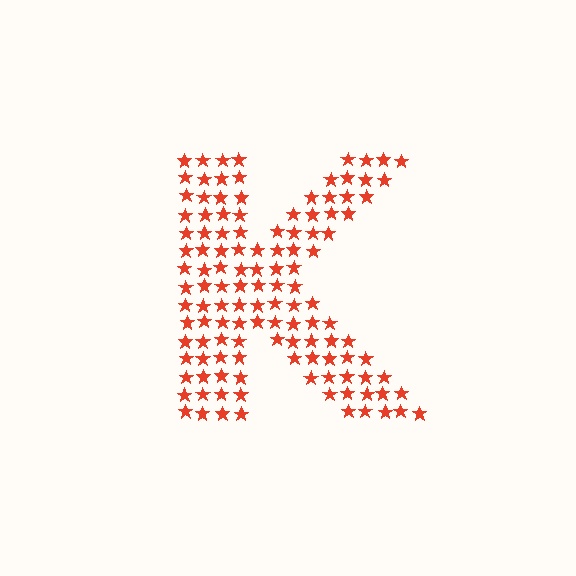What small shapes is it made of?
It is made of small stars.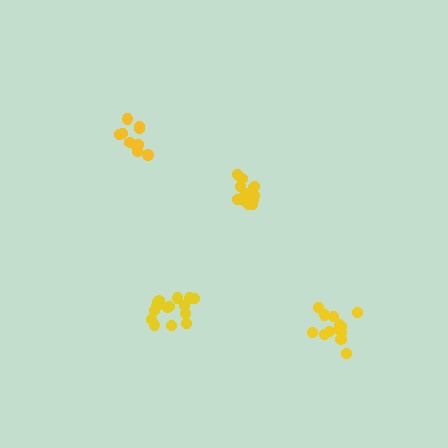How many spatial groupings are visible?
There are 4 spatial groupings.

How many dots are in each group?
Group 1: 11 dots, Group 2: 15 dots, Group 3: 15 dots, Group 4: 13 dots (54 total).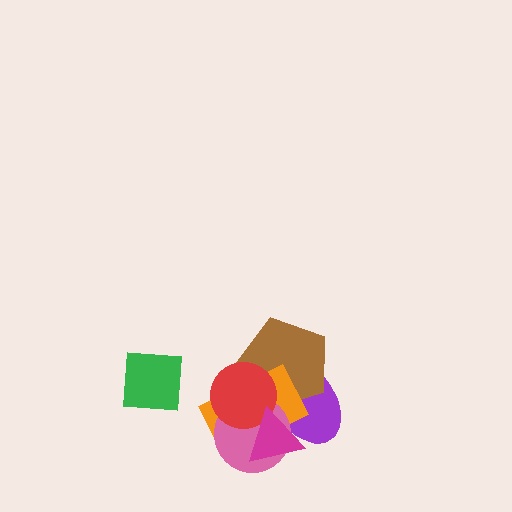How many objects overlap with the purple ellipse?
5 objects overlap with the purple ellipse.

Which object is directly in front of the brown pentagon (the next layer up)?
The orange rectangle is directly in front of the brown pentagon.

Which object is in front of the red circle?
The magenta triangle is in front of the red circle.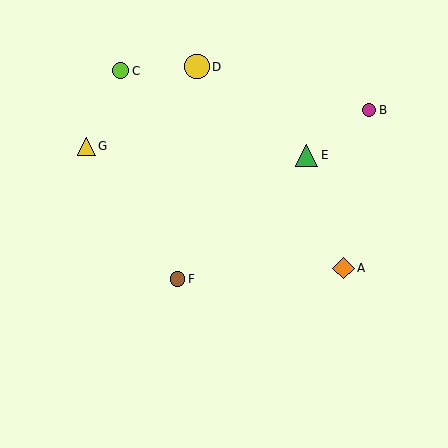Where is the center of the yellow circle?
The center of the yellow circle is at (197, 67).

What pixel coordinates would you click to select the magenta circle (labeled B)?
Click at (369, 110) to select the magenta circle B.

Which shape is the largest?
The yellow circle (labeled D) is the largest.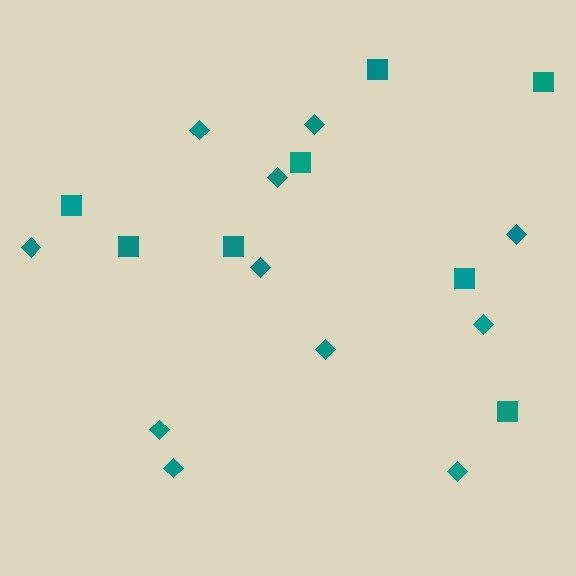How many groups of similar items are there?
There are 2 groups: one group of squares (8) and one group of diamonds (11).